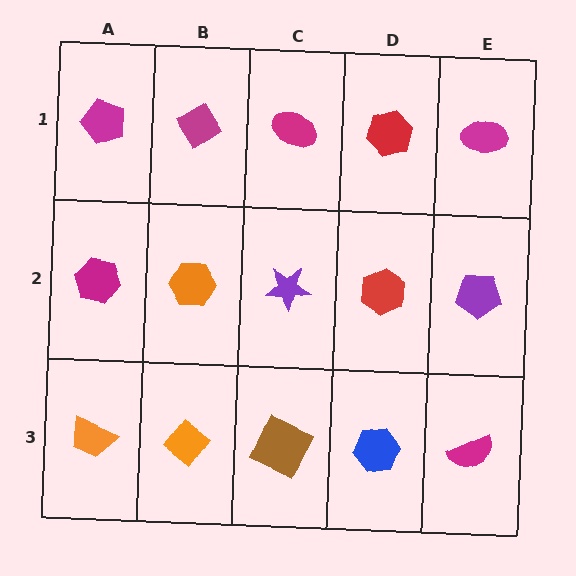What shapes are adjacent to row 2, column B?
A magenta diamond (row 1, column B), an orange diamond (row 3, column B), a magenta hexagon (row 2, column A), a purple star (row 2, column C).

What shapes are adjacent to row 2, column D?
A red hexagon (row 1, column D), a blue hexagon (row 3, column D), a purple star (row 2, column C), a purple pentagon (row 2, column E).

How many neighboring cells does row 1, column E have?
2.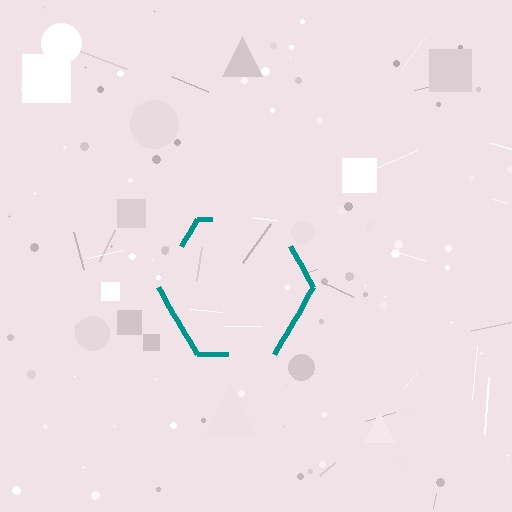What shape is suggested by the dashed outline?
The dashed outline suggests a hexagon.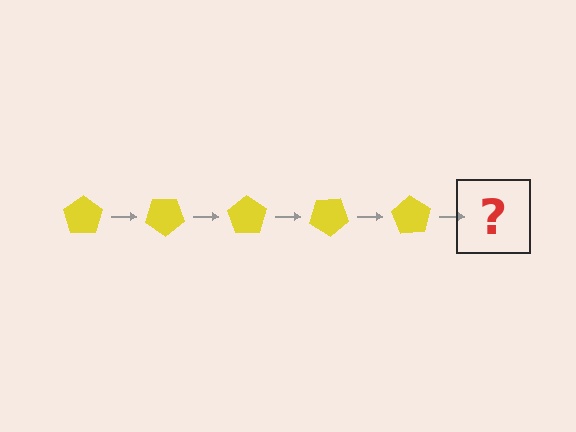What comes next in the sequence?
The next element should be a yellow pentagon rotated 175 degrees.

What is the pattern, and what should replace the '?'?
The pattern is that the pentagon rotates 35 degrees each step. The '?' should be a yellow pentagon rotated 175 degrees.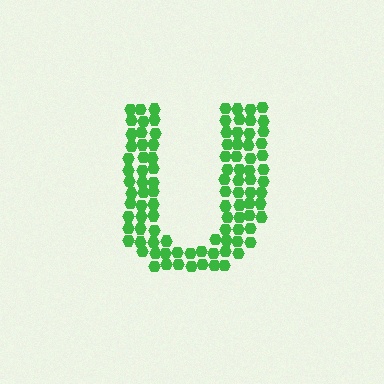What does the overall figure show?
The overall figure shows the letter U.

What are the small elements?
The small elements are hexagons.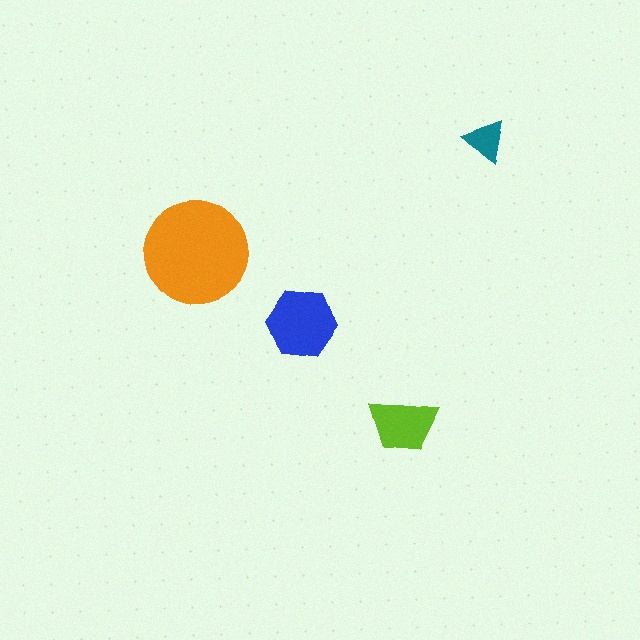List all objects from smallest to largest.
The teal triangle, the lime trapezoid, the blue hexagon, the orange circle.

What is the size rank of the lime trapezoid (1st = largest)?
3rd.